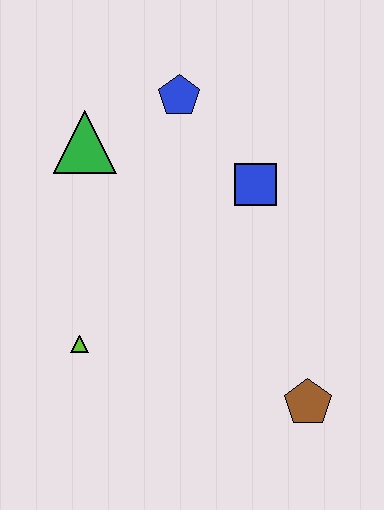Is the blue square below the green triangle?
Yes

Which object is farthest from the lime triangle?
The blue pentagon is farthest from the lime triangle.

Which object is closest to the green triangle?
The blue pentagon is closest to the green triangle.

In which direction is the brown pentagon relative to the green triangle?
The brown pentagon is below the green triangle.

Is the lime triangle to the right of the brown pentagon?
No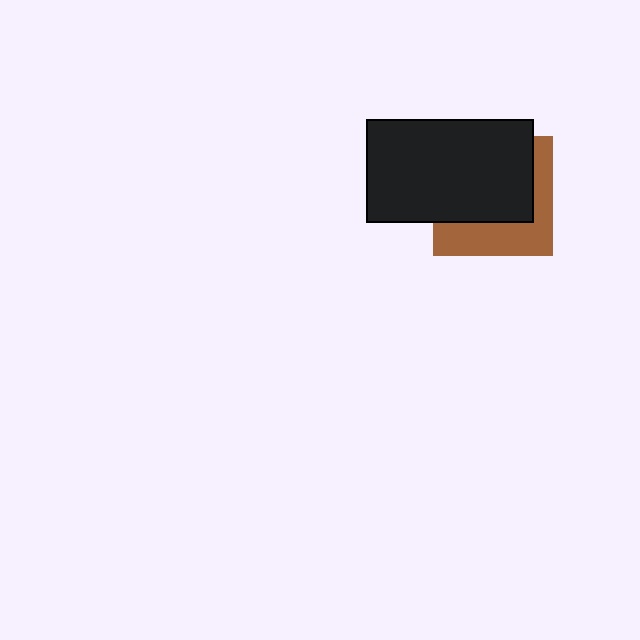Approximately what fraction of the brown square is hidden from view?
Roughly 61% of the brown square is hidden behind the black rectangle.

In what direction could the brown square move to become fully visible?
The brown square could move toward the lower-right. That would shift it out from behind the black rectangle entirely.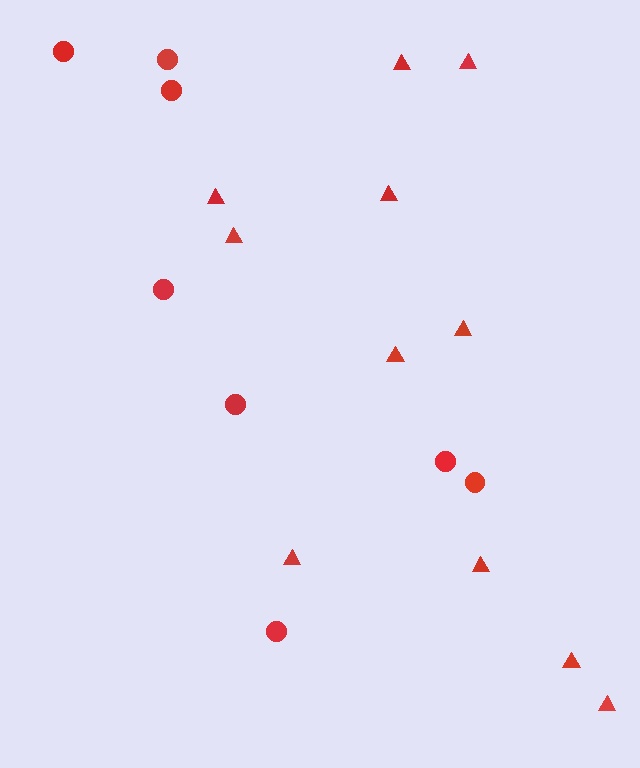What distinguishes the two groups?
There are 2 groups: one group of triangles (11) and one group of circles (8).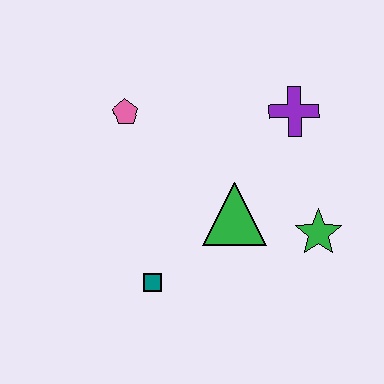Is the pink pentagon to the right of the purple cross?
No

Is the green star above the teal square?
Yes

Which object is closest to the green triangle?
The green star is closest to the green triangle.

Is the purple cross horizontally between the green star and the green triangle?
Yes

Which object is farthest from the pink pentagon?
The green star is farthest from the pink pentagon.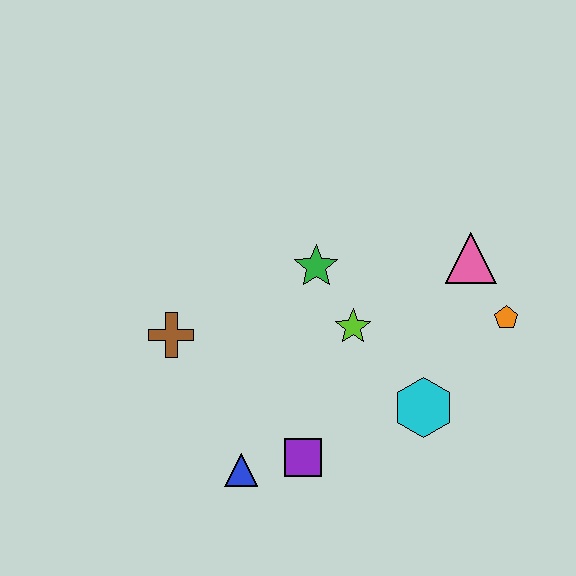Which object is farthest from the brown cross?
The orange pentagon is farthest from the brown cross.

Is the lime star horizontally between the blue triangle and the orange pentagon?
Yes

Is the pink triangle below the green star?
No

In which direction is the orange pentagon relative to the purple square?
The orange pentagon is to the right of the purple square.